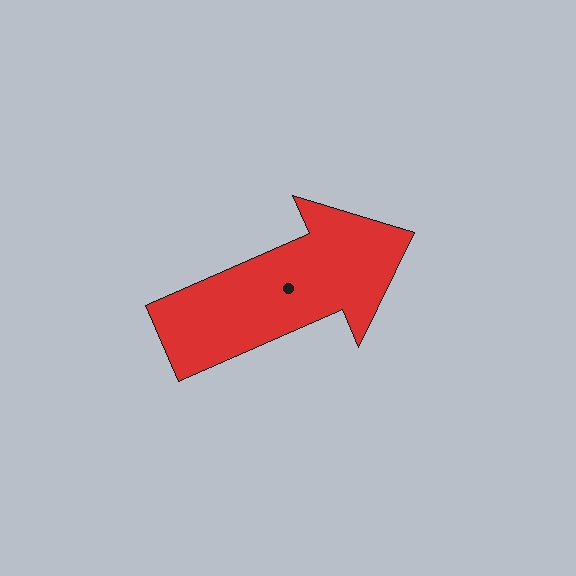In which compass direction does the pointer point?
Northeast.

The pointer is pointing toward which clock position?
Roughly 2 o'clock.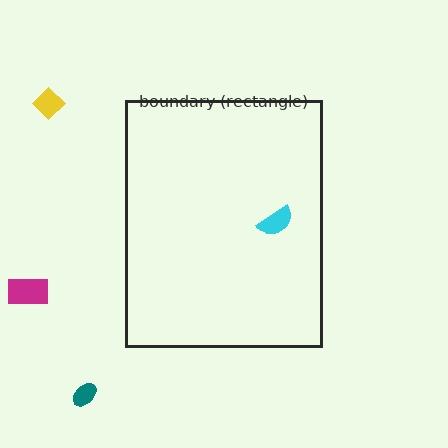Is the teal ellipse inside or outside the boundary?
Outside.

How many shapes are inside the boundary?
1 inside, 3 outside.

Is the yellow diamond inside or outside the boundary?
Outside.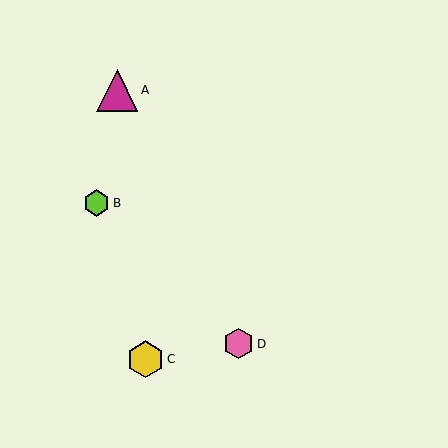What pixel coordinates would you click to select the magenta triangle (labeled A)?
Click at (117, 90) to select the magenta triangle A.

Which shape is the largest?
The magenta triangle (labeled A) is the largest.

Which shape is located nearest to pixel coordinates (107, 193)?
The lime hexagon (labeled B) at (96, 203) is nearest to that location.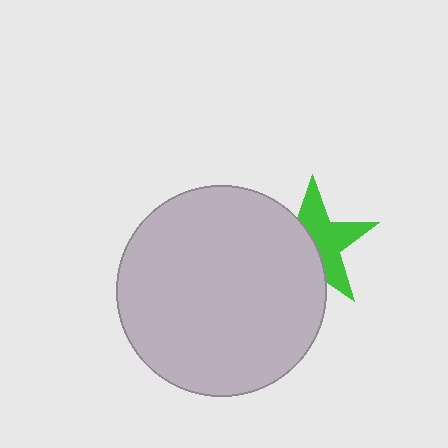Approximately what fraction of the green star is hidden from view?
Roughly 47% of the green star is hidden behind the light gray circle.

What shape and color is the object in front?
The object in front is a light gray circle.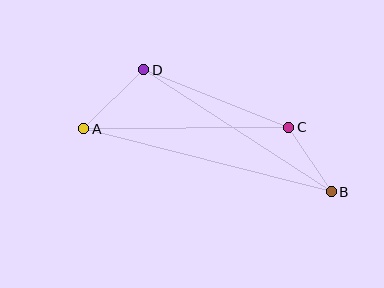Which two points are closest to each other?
Points B and C are closest to each other.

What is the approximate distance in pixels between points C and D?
The distance between C and D is approximately 156 pixels.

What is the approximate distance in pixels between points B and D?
The distance between B and D is approximately 224 pixels.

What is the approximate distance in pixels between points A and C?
The distance between A and C is approximately 205 pixels.